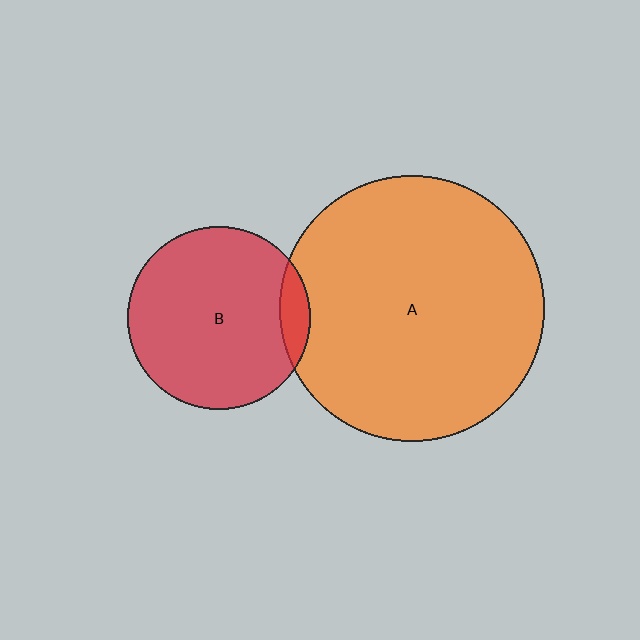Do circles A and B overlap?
Yes.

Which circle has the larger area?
Circle A (orange).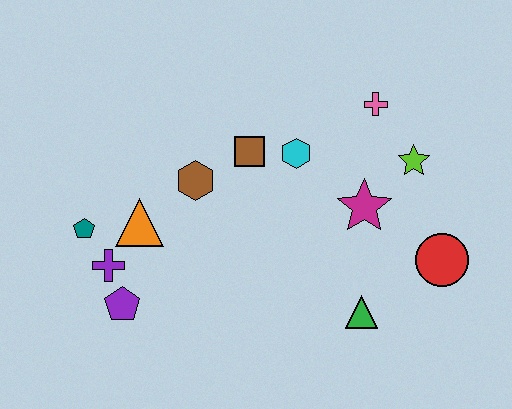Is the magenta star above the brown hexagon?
No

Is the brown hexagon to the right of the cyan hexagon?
No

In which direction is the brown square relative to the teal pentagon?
The brown square is to the right of the teal pentagon.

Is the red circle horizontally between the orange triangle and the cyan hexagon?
No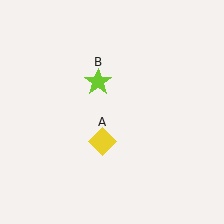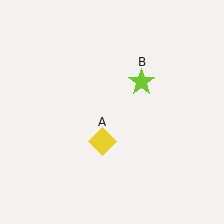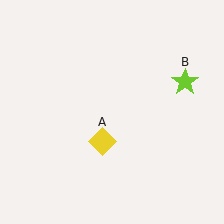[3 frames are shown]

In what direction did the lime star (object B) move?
The lime star (object B) moved right.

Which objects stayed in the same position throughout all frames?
Yellow diamond (object A) remained stationary.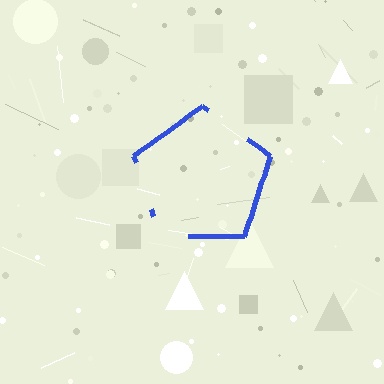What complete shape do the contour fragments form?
The contour fragments form a pentagon.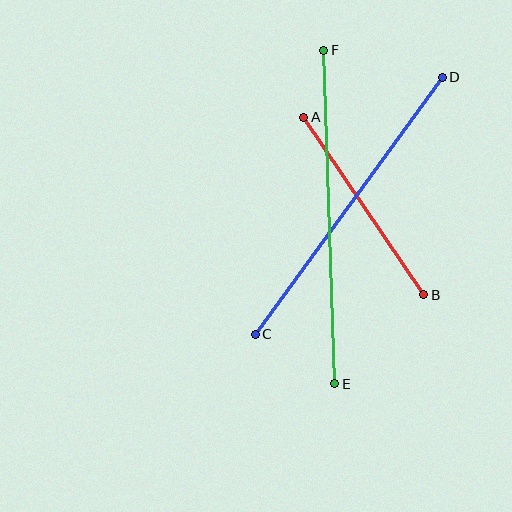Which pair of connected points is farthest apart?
Points E and F are farthest apart.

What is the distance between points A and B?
The distance is approximately 215 pixels.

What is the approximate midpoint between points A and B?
The midpoint is at approximately (364, 206) pixels.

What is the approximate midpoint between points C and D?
The midpoint is at approximately (349, 206) pixels.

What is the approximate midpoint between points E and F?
The midpoint is at approximately (329, 217) pixels.